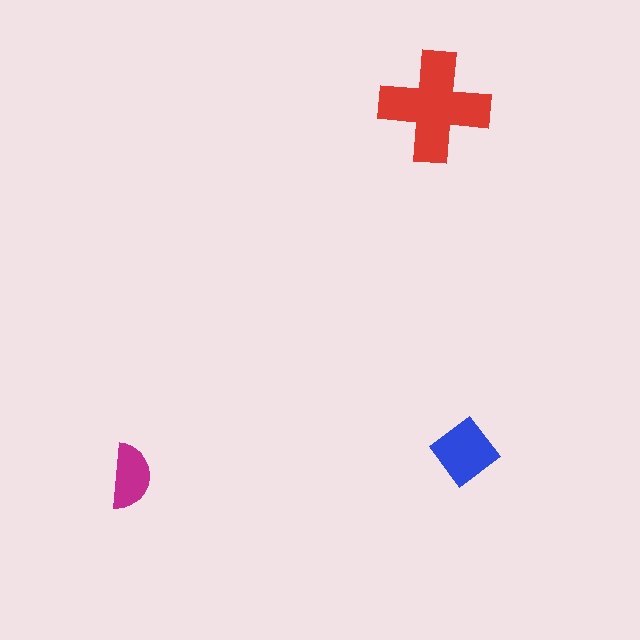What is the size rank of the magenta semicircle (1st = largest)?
3rd.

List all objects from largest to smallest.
The red cross, the blue diamond, the magenta semicircle.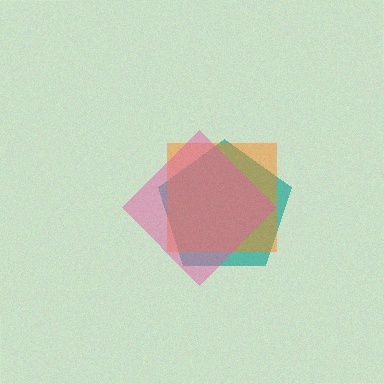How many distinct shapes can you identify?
There are 3 distinct shapes: a teal pentagon, an orange square, a pink diamond.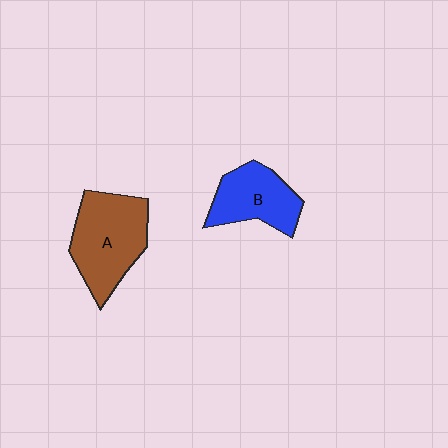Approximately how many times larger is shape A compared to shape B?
Approximately 1.3 times.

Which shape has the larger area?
Shape A (brown).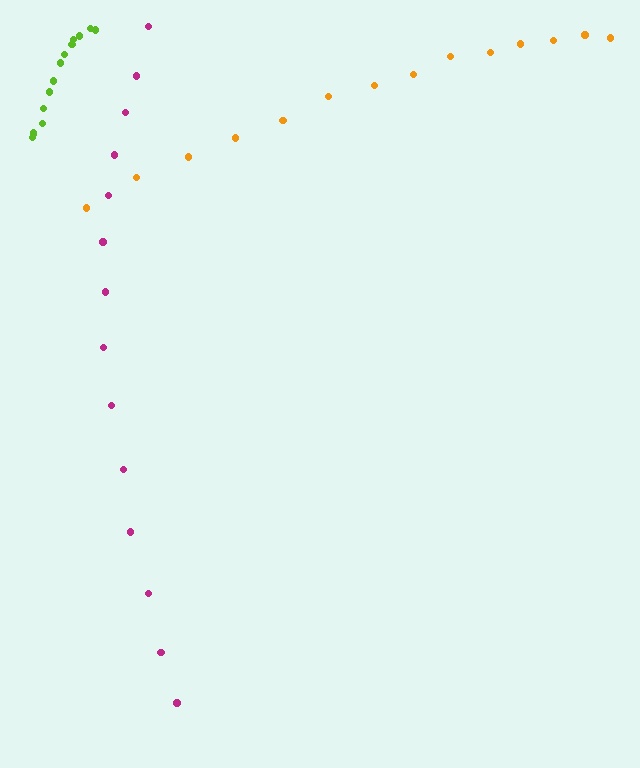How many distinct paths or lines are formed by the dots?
There are 3 distinct paths.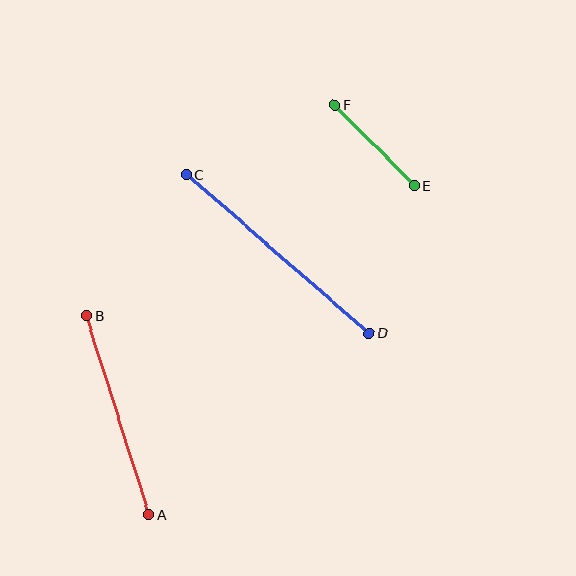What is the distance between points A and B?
The distance is approximately 209 pixels.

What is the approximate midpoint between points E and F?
The midpoint is at approximately (375, 145) pixels.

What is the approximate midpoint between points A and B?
The midpoint is at approximately (118, 415) pixels.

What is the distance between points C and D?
The distance is approximately 242 pixels.